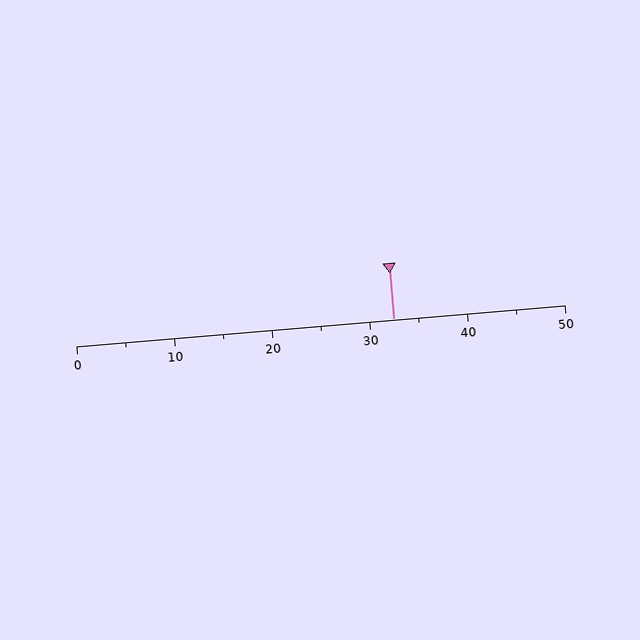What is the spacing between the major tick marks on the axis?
The major ticks are spaced 10 apart.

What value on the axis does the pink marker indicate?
The marker indicates approximately 32.5.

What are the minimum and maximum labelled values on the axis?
The axis runs from 0 to 50.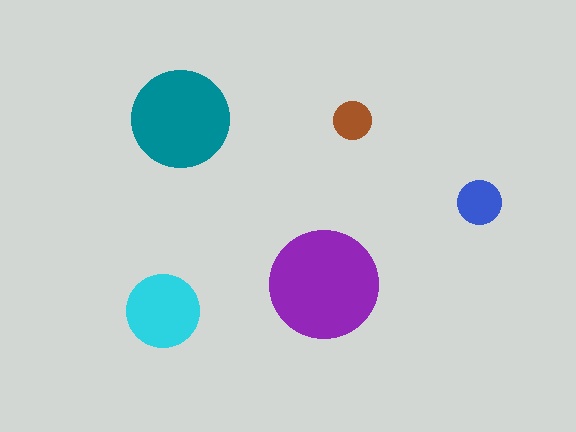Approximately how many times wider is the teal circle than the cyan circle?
About 1.5 times wider.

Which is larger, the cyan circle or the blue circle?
The cyan one.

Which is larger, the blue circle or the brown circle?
The blue one.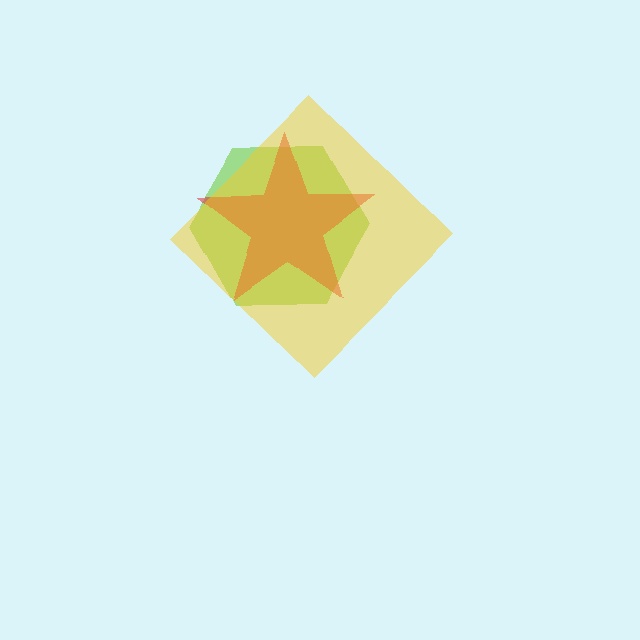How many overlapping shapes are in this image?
There are 3 overlapping shapes in the image.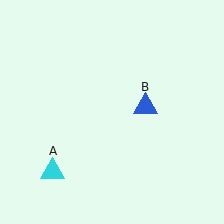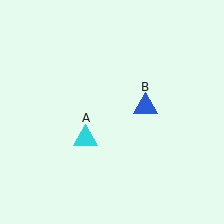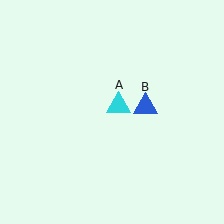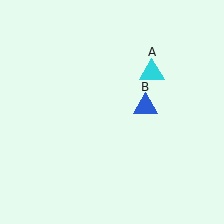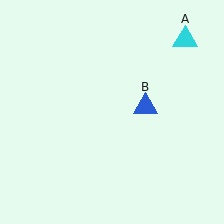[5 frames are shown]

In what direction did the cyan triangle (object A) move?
The cyan triangle (object A) moved up and to the right.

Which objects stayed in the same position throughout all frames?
Blue triangle (object B) remained stationary.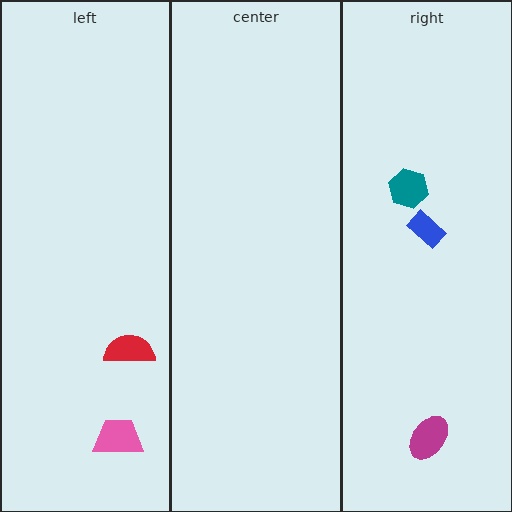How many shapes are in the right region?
3.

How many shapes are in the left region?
2.